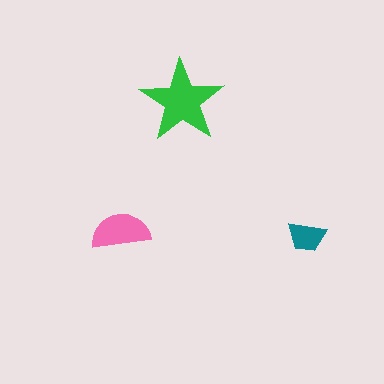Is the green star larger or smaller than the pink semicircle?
Larger.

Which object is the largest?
The green star.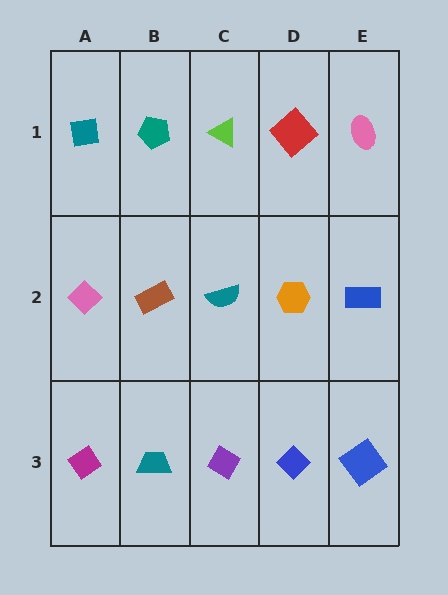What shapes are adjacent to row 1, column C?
A teal semicircle (row 2, column C), a teal pentagon (row 1, column B), a red diamond (row 1, column D).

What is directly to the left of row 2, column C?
A brown rectangle.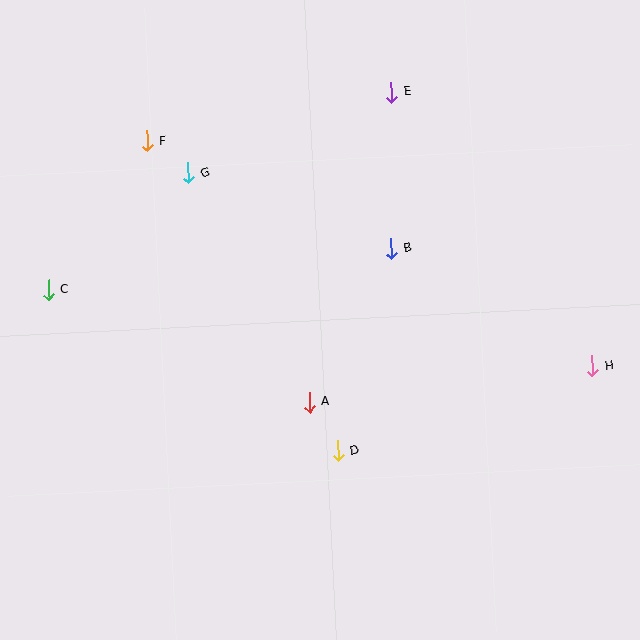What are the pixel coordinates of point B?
Point B is at (391, 249).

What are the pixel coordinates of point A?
Point A is at (309, 402).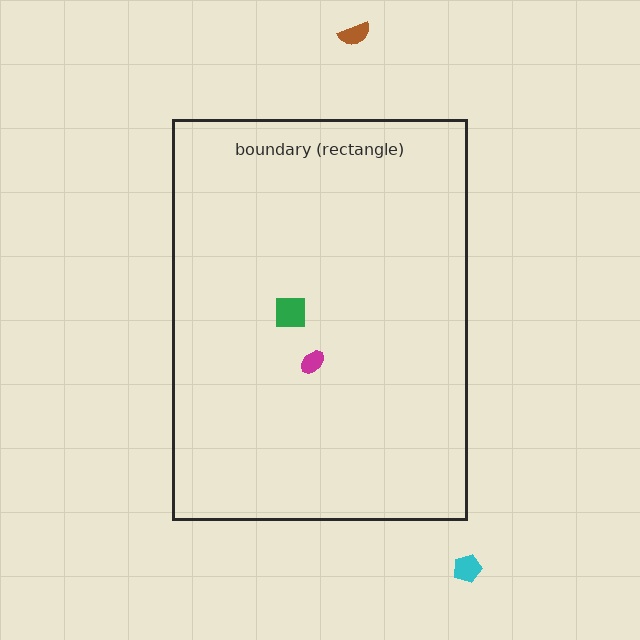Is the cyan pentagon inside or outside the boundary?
Outside.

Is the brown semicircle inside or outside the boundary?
Outside.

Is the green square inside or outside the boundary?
Inside.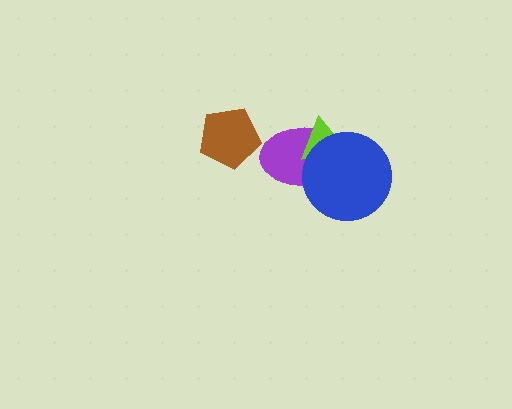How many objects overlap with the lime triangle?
2 objects overlap with the lime triangle.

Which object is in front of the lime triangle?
The blue circle is in front of the lime triangle.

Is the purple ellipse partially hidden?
Yes, it is partially covered by another shape.